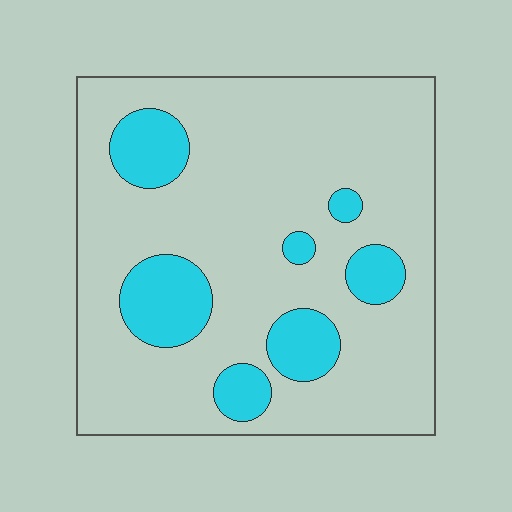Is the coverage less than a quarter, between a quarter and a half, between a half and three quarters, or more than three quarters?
Less than a quarter.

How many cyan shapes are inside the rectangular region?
7.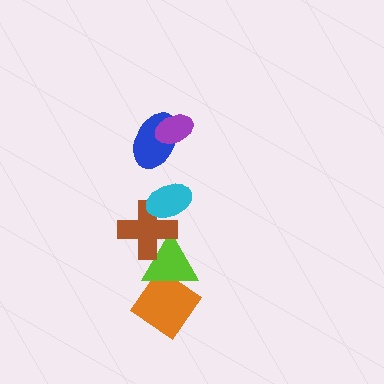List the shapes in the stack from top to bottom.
From top to bottom: the purple ellipse, the blue ellipse, the cyan ellipse, the brown cross, the lime triangle, the orange diamond.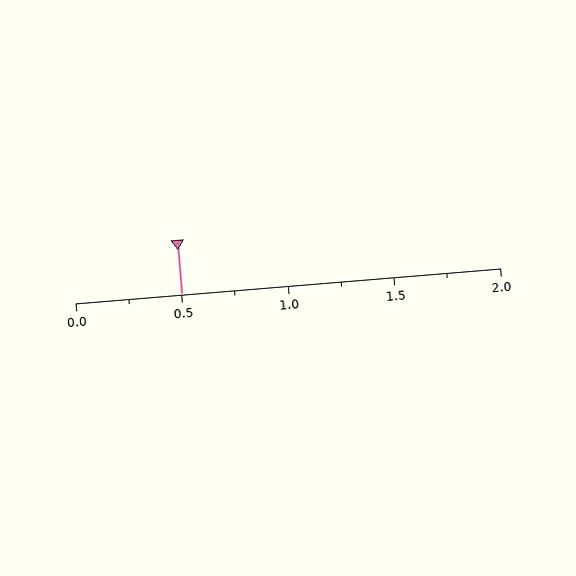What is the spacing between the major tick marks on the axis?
The major ticks are spaced 0.5 apart.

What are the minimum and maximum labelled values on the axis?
The axis runs from 0.0 to 2.0.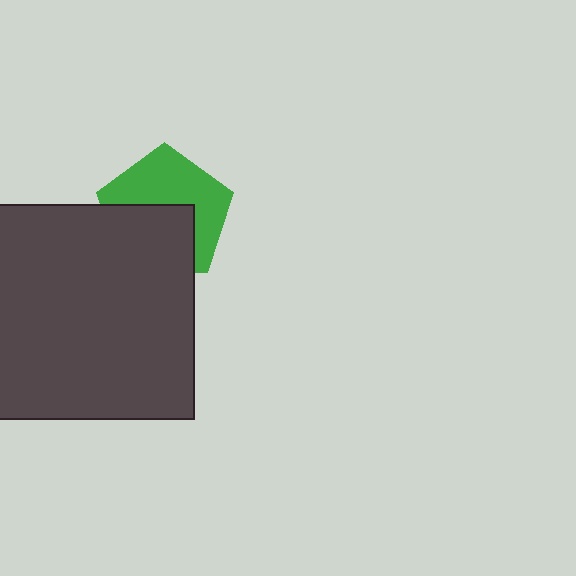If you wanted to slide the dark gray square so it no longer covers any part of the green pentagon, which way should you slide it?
Slide it down — that is the most direct way to separate the two shapes.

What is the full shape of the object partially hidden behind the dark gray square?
The partially hidden object is a green pentagon.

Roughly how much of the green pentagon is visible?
About half of it is visible (roughly 53%).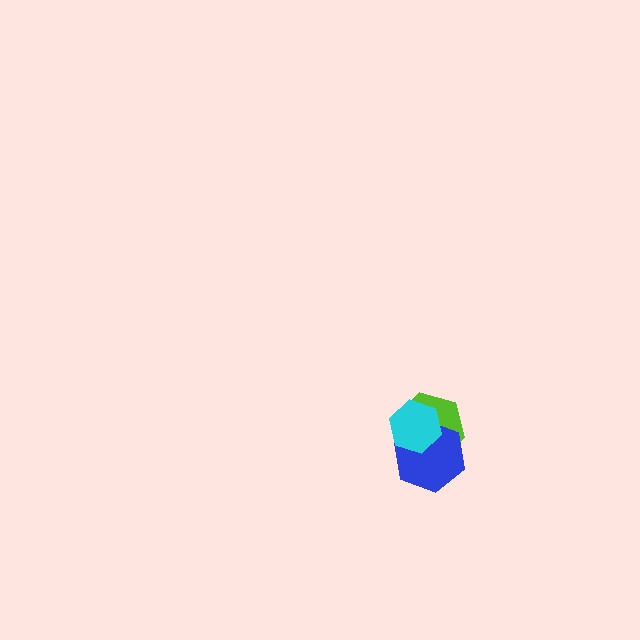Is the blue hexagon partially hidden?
Yes, it is partially covered by another shape.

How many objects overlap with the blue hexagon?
2 objects overlap with the blue hexagon.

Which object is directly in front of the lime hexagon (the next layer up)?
The blue hexagon is directly in front of the lime hexagon.